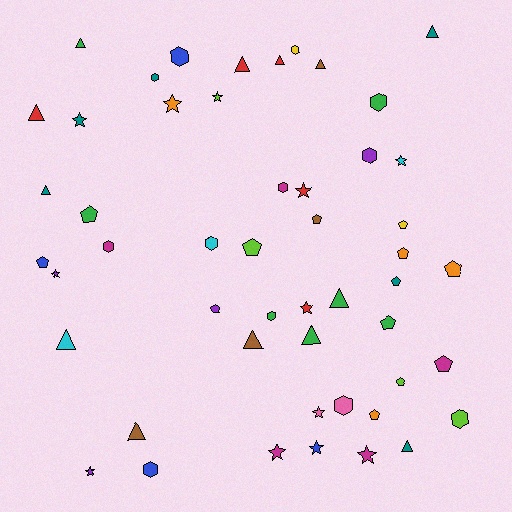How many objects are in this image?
There are 50 objects.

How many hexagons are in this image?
There are 12 hexagons.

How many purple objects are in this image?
There are 4 purple objects.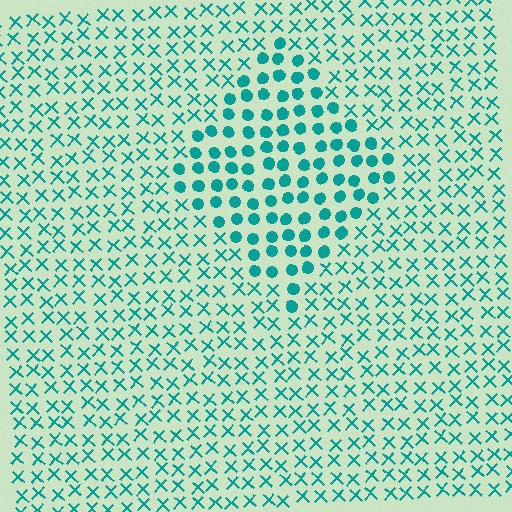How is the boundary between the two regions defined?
The boundary is defined by a change in element shape: circles inside vs. X marks outside. All elements share the same color and spacing.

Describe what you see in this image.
The image is filled with small teal elements arranged in a uniform grid. A diamond-shaped region contains circles, while the surrounding area contains X marks. The boundary is defined purely by the change in element shape.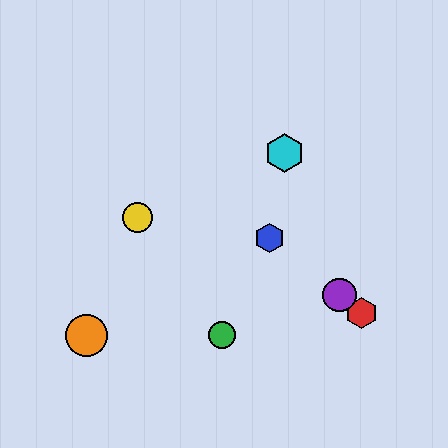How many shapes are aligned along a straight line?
3 shapes (the red hexagon, the blue hexagon, the purple circle) are aligned along a straight line.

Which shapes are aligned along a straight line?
The red hexagon, the blue hexagon, the purple circle are aligned along a straight line.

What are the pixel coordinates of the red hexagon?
The red hexagon is at (362, 313).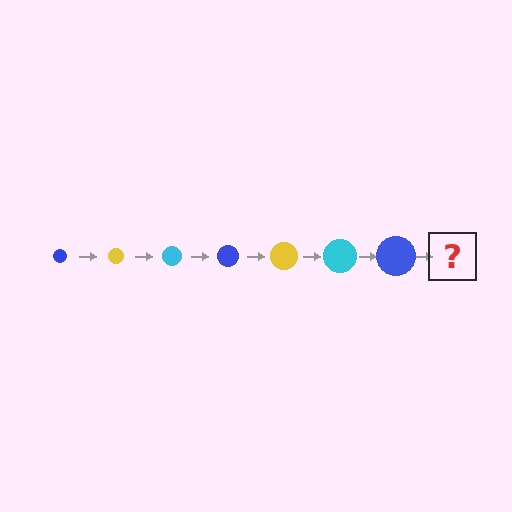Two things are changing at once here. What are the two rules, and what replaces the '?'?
The two rules are that the circle grows larger each step and the color cycles through blue, yellow, and cyan. The '?' should be a yellow circle, larger than the previous one.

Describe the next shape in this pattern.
It should be a yellow circle, larger than the previous one.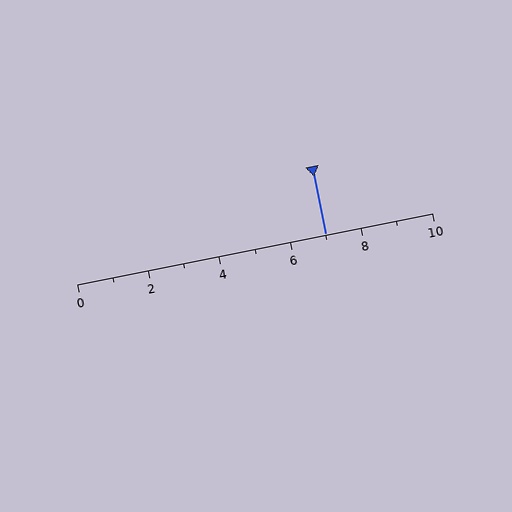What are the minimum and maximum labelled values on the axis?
The axis runs from 0 to 10.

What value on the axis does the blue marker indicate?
The marker indicates approximately 7.